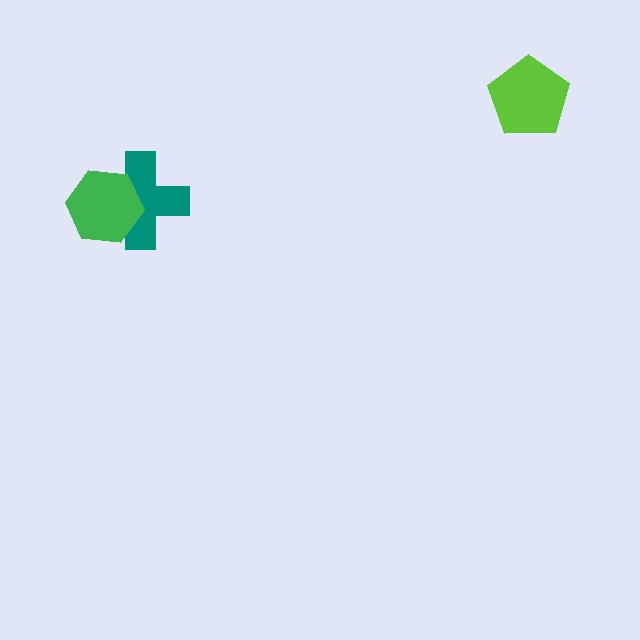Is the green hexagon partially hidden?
No, no other shape covers it.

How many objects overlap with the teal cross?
1 object overlaps with the teal cross.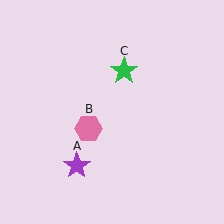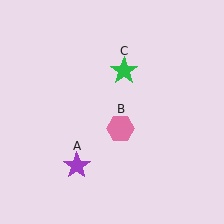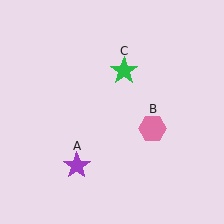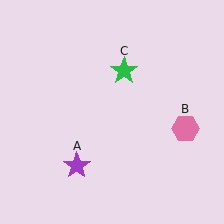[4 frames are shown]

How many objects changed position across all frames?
1 object changed position: pink hexagon (object B).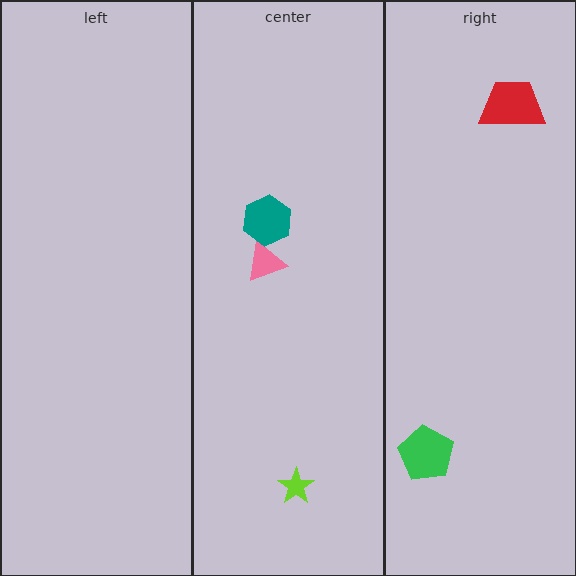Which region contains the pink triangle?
The center region.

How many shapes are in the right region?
2.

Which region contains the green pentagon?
The right region.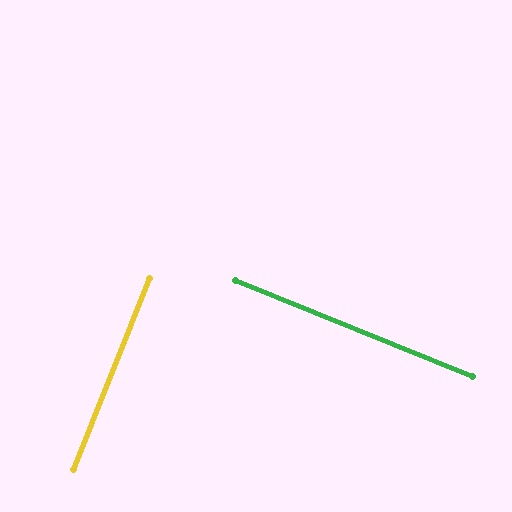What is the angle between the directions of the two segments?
Approximately 90 degrees.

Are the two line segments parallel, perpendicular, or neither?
Perpendicular — they meet at approximately 90°.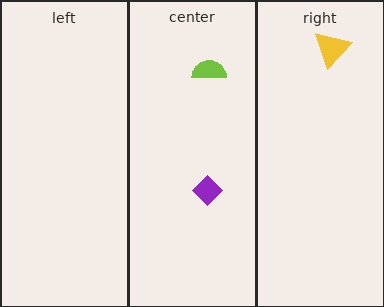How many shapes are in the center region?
2.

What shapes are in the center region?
The lime semicircle, the purple diamond.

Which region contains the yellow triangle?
The right region.